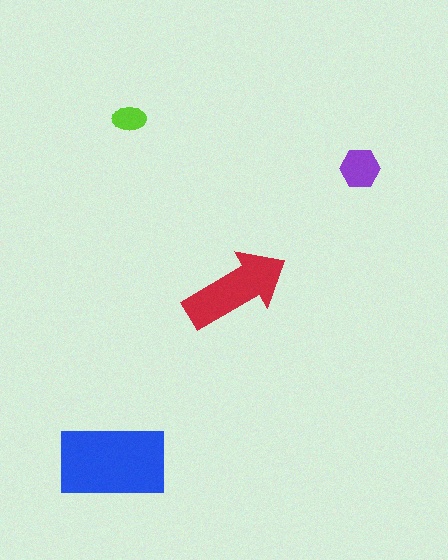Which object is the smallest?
The lime ellipse.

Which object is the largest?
The blue rectangle.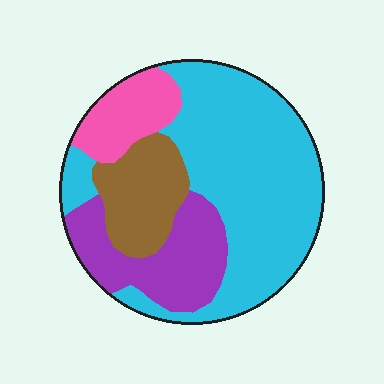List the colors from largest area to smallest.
From largest to smallest: cyan, purple, brown, pink.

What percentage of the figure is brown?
Brown covers around 15% of the figure.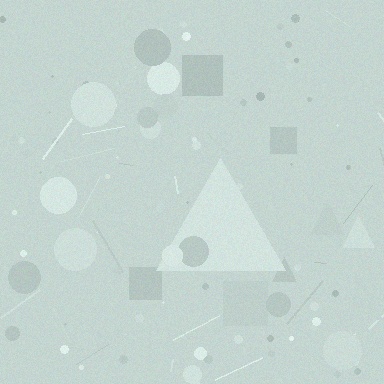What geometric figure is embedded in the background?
A triangle is embedded in the background.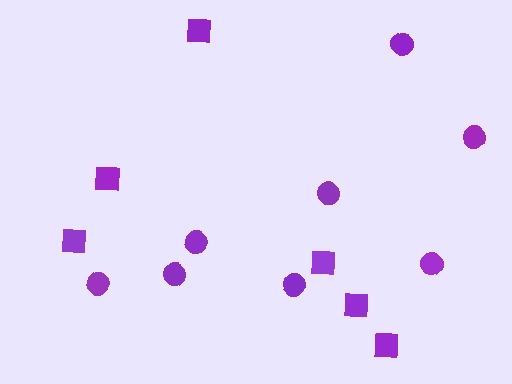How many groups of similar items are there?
There are 2 groups: one group of squares (6) and one group of circles (8).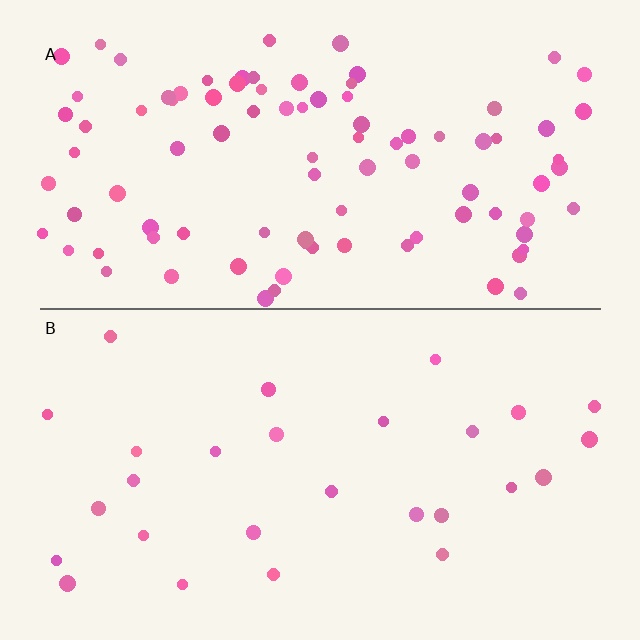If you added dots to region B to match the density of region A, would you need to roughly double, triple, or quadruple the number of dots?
Approximately triple.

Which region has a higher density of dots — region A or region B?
A (the top).